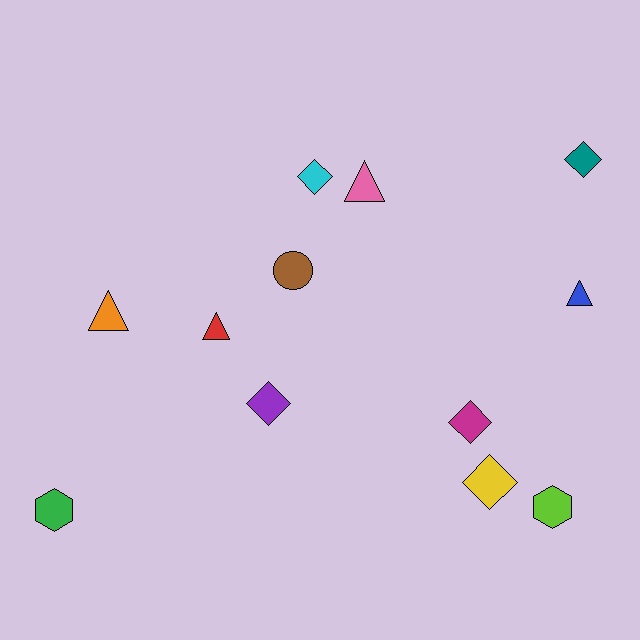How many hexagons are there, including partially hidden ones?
There are 2 hexagons.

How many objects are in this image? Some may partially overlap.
There are 12 objects.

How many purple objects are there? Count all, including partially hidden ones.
There is 1 purple object.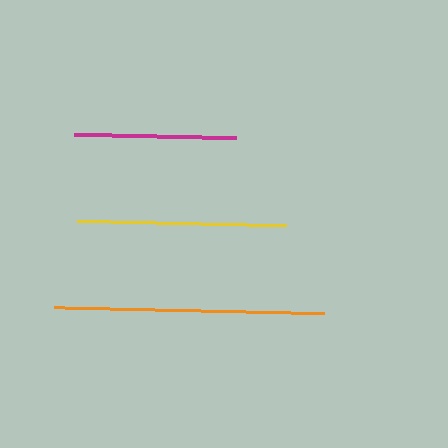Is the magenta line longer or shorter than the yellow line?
The yellow line is longer than the magenta line.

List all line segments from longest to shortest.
From longest to shortest: orange, yellow, magenta.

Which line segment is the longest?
The orange line is the longest at approximately 270 pixels.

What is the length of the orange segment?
The orange segment is approximately 270 pixels long.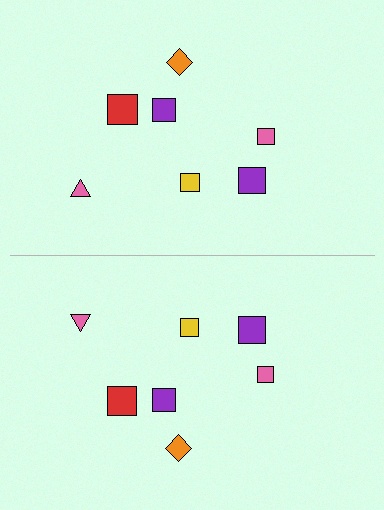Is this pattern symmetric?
Yes, this pattern has bilateral (reflection) symmetry.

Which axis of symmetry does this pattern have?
The pattern has a horizontal axis of symmetry running through the center of the image.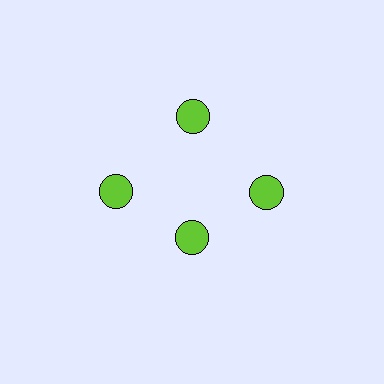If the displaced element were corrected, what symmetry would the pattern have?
It would have 4-fold rotational symmetry — the pattern would map onto itself every 90 degrees.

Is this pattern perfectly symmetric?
No. The 4 lime circles are arranged in a ring, but one element near the 6 o'clock position is pulled inward toward the center, breaking the 4-fold rotational symmetry.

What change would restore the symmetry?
The symmetry would be restored by moving it outward, back onto the ring so that all 4 circles sit at equal angles and equal distance from the center.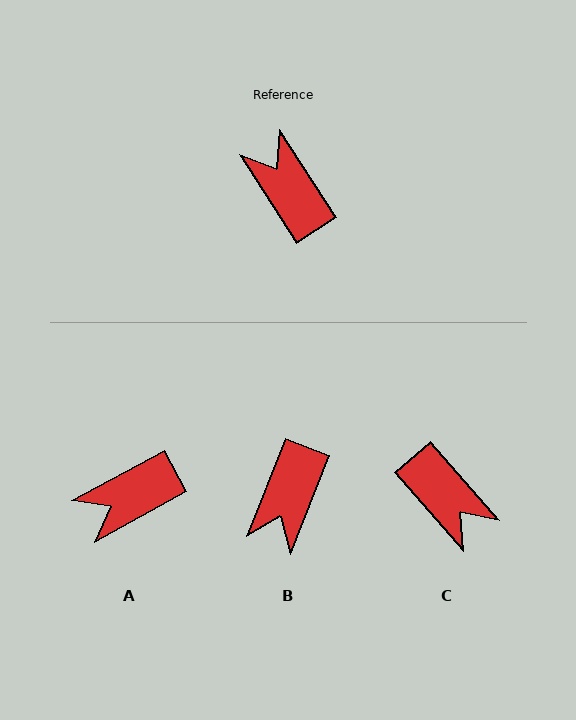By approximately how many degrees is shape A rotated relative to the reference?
Approximately 86 degrees counter-clockwise.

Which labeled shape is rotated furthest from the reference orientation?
C, about 172 degrees away.